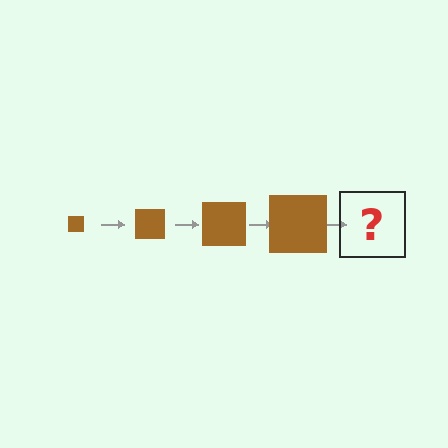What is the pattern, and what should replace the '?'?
The pattern is that the square gets progressively larger each step. The '?' should be a brown square, larger than the previous one.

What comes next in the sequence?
The next element should be a brown square, larger than the previous one.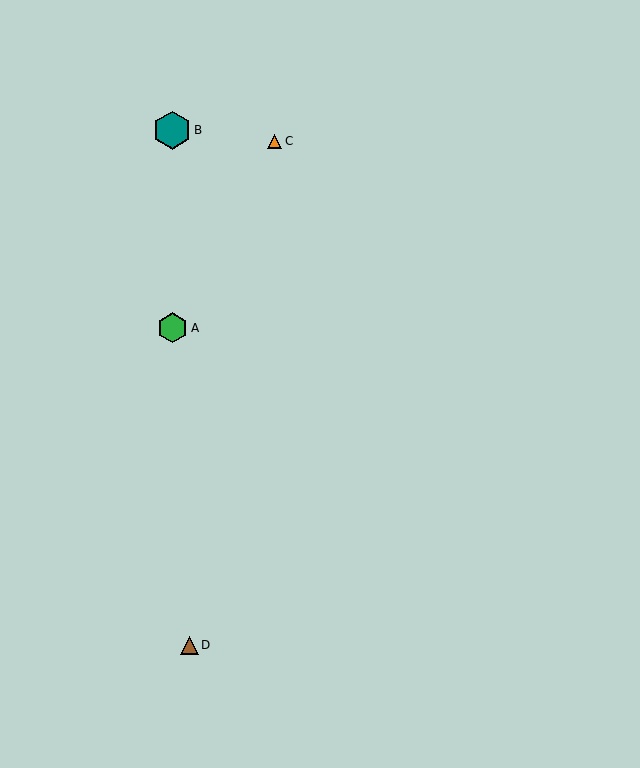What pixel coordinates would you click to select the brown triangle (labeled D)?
Click at (189, 645) to select the brown triangle D.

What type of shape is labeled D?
Shape D is a brown triangle.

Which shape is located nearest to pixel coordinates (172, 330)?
The green hexagon (labeled A) at (173, 328) is nearest to that location.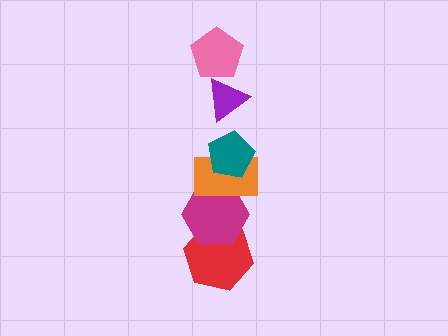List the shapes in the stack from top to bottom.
From top to bottom: the pink pentagon, the purple triangle, the teal pentagon, the orange rectangle, the magenta hexagon, the red hexagon.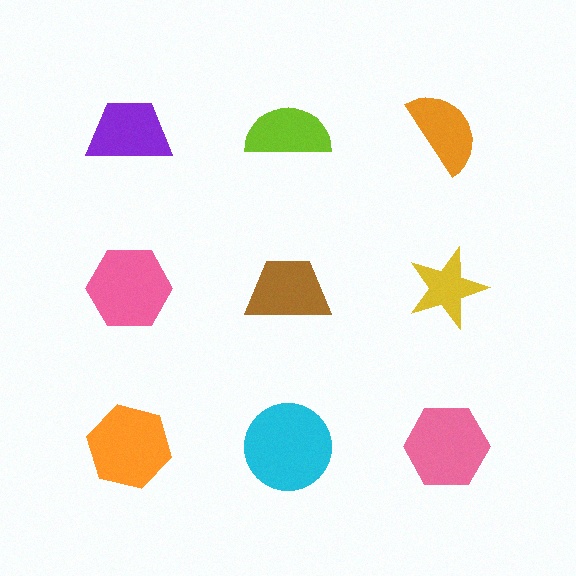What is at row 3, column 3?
A pink hexagon.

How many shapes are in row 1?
3 shapes.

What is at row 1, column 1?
A purple trapezoid.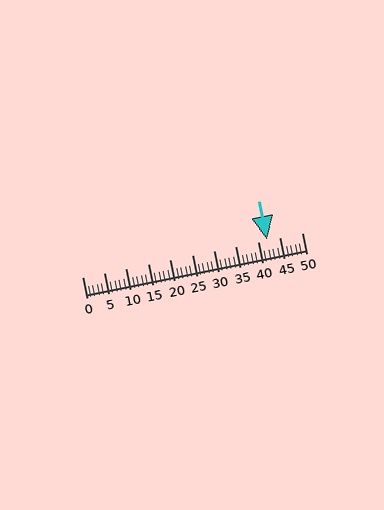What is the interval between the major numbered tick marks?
The major tick marks are spaced 5 units apart.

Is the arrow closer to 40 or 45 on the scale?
The arrow is closer to 40.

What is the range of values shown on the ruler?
The ruler shows values from 0 to 50.